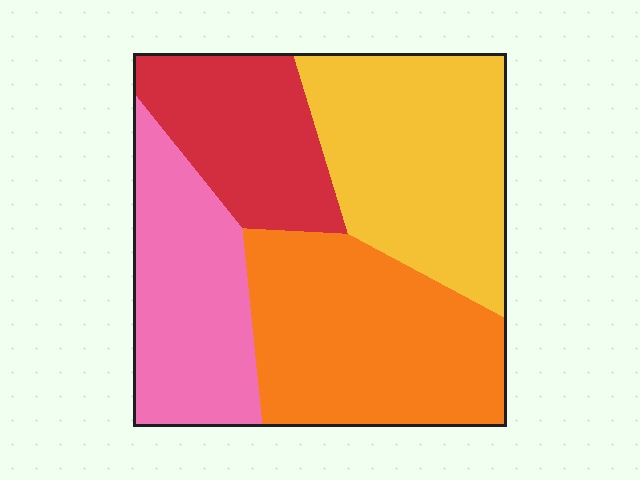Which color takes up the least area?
Red, at roughly 20%.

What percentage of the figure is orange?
Orange covers around 30% of the figure.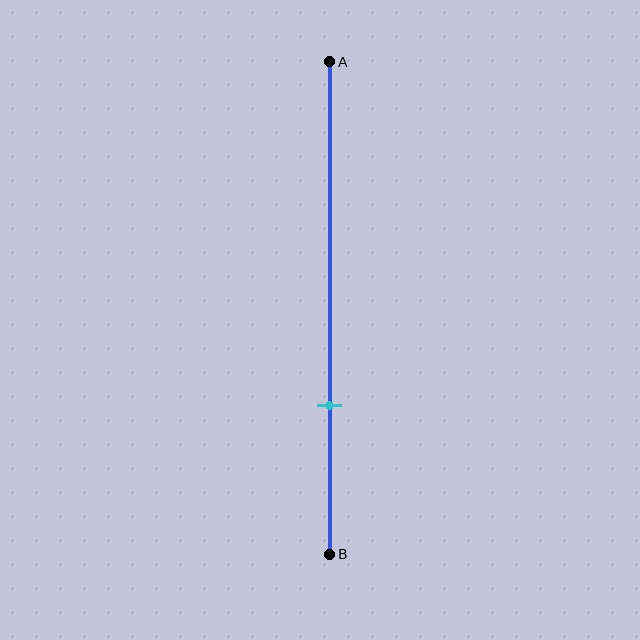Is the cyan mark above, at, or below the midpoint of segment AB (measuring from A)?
The cyan mark is below the midpoint of segment AB.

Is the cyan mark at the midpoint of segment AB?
No, the mark is at about 70% from A, not at the 50% midpoint.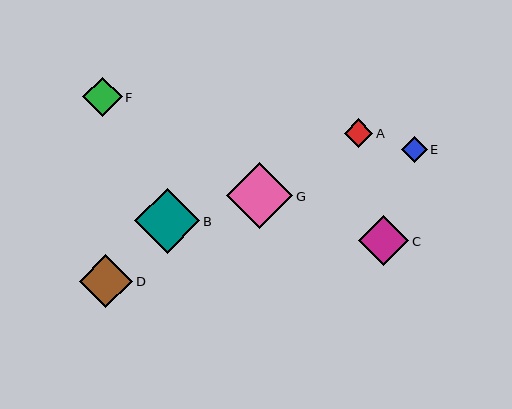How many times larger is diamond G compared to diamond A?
Diamond G is approximately 2.3 times the size of diamond A.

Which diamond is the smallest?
Diamond E is the smallest with a size of approximately 26 pixels.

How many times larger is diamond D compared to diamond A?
Diamond D is approximately 1.9 times the size of diamond A.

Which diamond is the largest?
Diamond G is the largest with a size of approximately 66 pixels.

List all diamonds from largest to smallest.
From largest to smallest: G, B, D, C, F, A, E.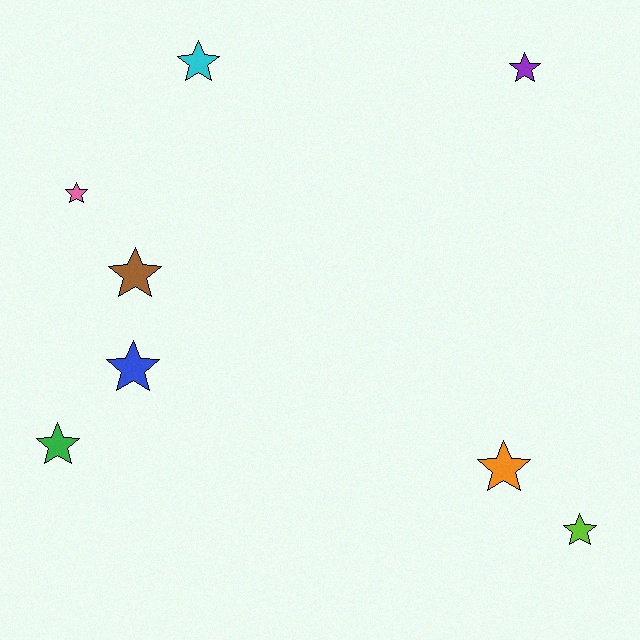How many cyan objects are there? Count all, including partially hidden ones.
There is 1 cyan object.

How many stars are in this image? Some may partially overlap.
There are 8 stars.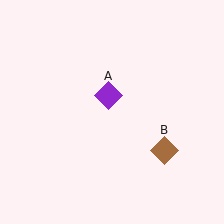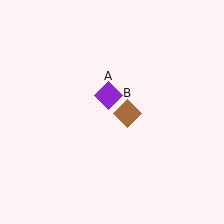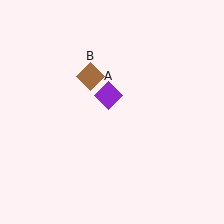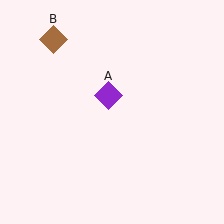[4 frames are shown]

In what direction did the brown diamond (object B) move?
The brown diamond (object B) moved up and to the left.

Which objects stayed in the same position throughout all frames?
Purple diamond (object A) remained stationary.